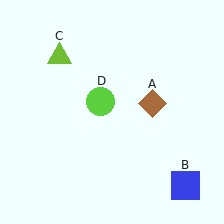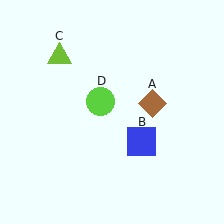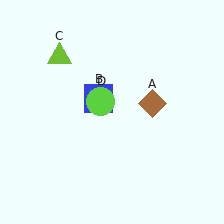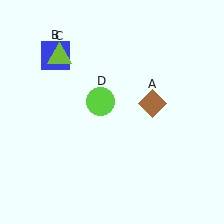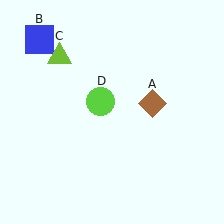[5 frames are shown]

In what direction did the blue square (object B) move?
The blue square (object B) moved up and to the left.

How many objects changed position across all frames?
1 object changed position: blue square (object B).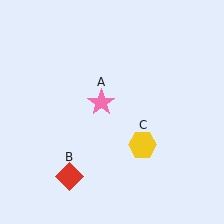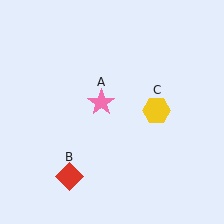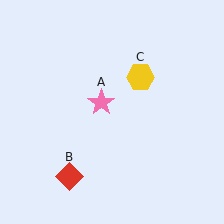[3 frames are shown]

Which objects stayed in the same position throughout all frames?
Pink star (object A) and red diamond (object B) remained stationary.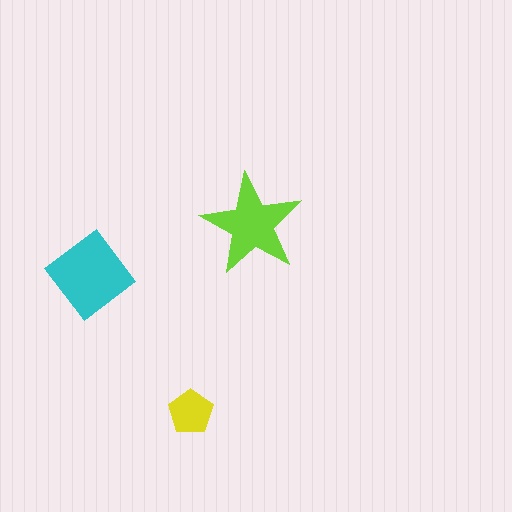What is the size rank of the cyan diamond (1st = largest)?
1st.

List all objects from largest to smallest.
The cyan diamond, the lime star, the yellow pentagon.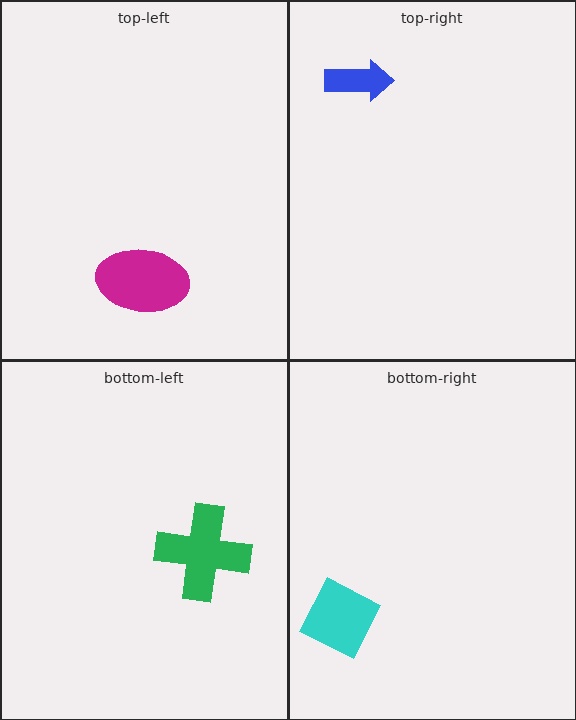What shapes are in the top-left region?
The magenta ellipse.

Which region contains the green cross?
The bottom-left region.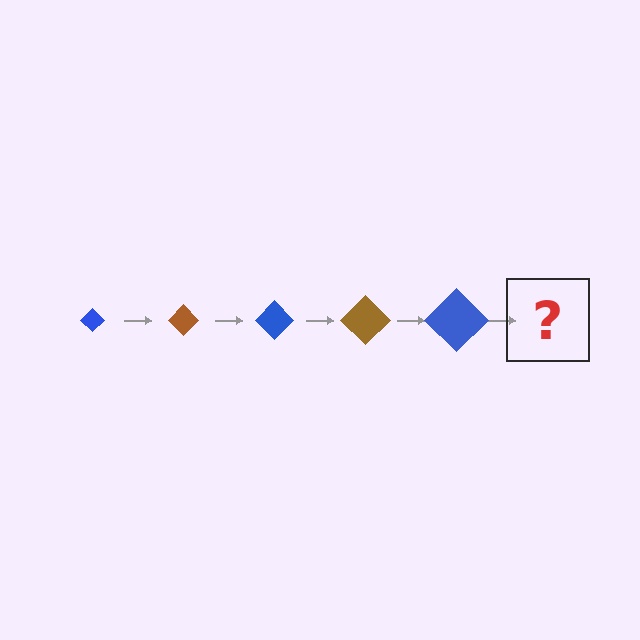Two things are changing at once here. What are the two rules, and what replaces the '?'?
The two rules are that the diamond grows larger each step and the color cycles through blue and brown. The '?' should be a brown diamond, larger than the previous one.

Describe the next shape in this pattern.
It should be a brown diamond, larger than the previous one.